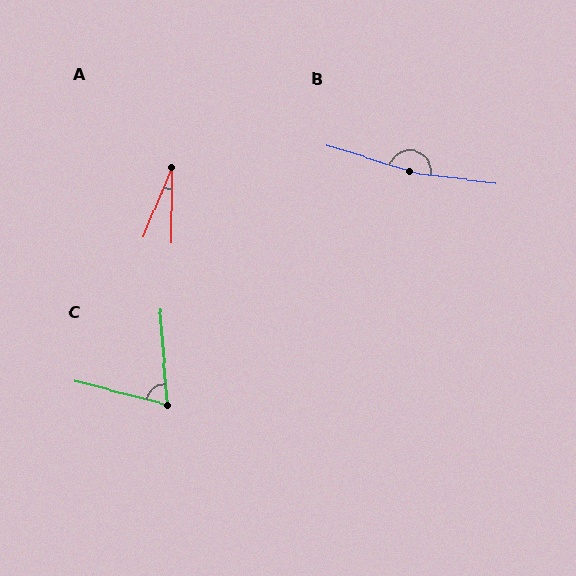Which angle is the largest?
B, at approximately 170 degrees.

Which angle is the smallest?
A, at approximately 22 degrees.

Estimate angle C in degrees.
Approximately 72 degrees.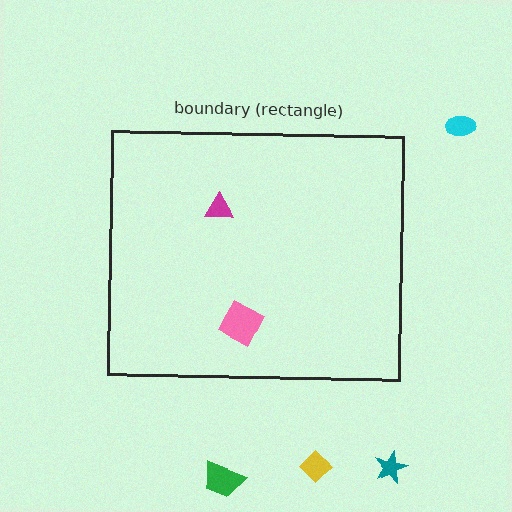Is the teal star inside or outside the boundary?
Outside.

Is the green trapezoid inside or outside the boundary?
Outside.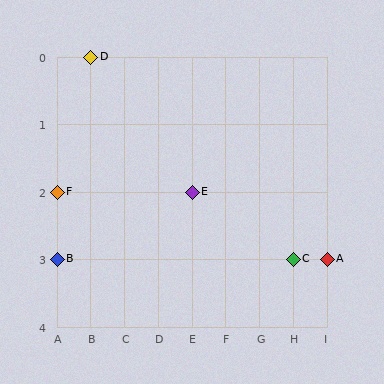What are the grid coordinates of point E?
Point E is at grid coordinates (E, 2).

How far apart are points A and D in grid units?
Points A and D are 7 columns and 3 rows apart (about 7.6 grid units diagonally).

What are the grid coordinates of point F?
Point F is at grid coordinates (A, 2).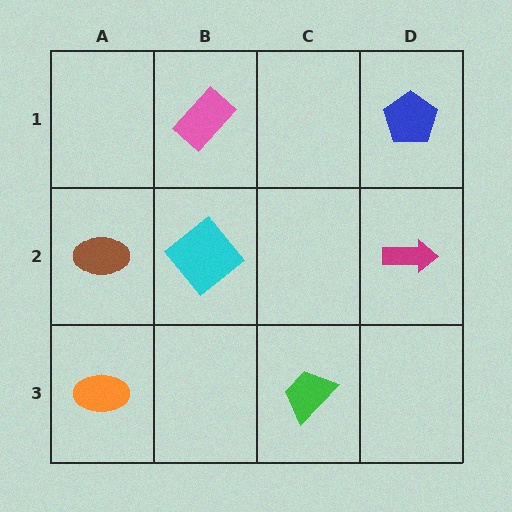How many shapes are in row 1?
2 shapes.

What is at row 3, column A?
An orange ellipse.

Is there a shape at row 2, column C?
No, that cell is empty.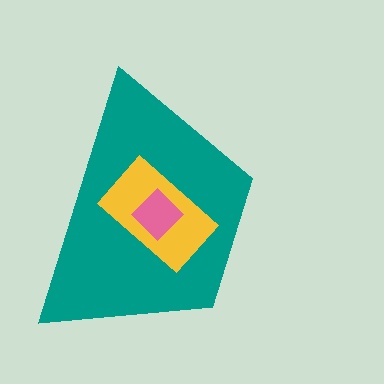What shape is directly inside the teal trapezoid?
The yellow rectangle.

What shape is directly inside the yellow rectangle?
The pink diamond.